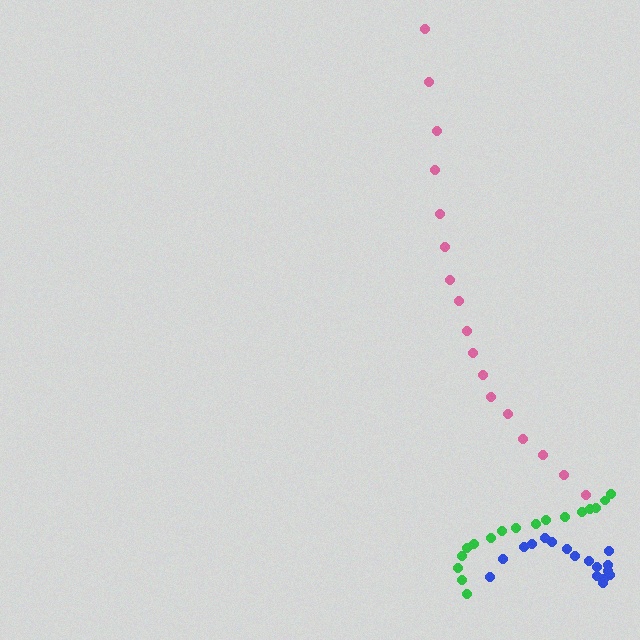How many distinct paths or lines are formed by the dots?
There are 3 distinct paths.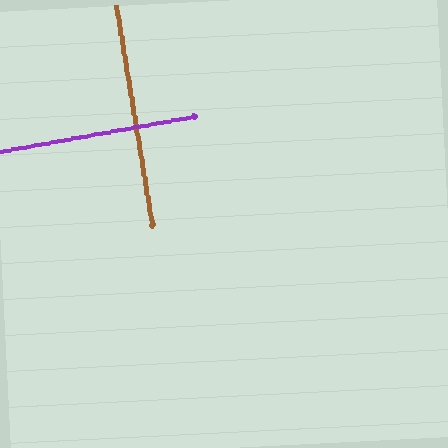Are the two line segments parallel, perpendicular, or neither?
Perpendicular — they meet at approximately 89°.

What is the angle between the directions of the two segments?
Approximately 89 degrees.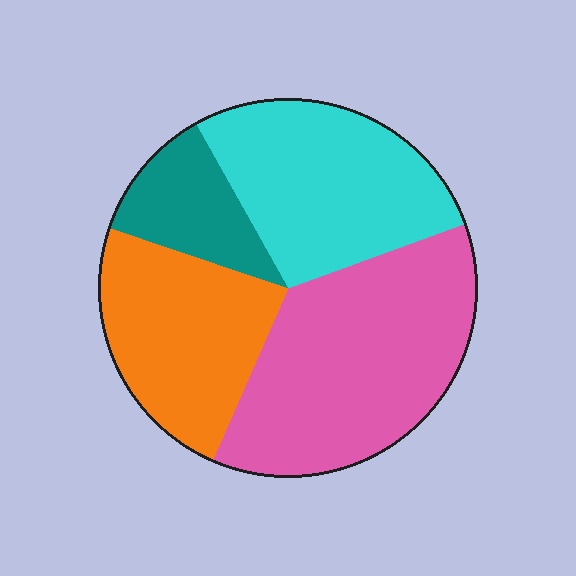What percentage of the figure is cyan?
Cyan takes up between a sixth and a third of the figure.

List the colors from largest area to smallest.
From largest to smallest: pink, cyan, orange, teal.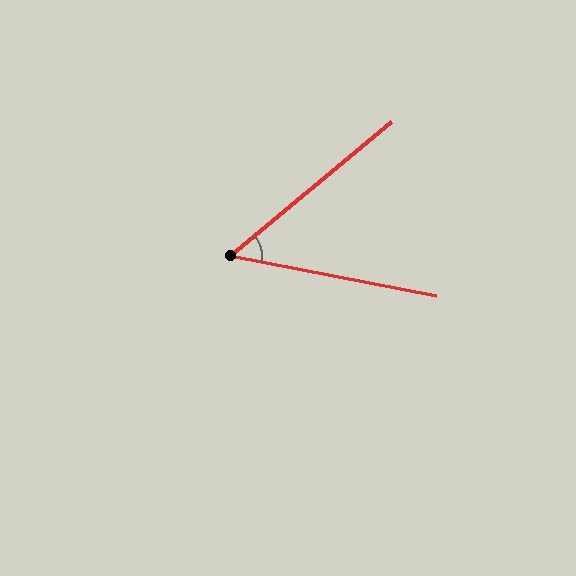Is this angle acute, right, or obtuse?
It is acute.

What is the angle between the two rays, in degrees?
Approximately 51 degrees.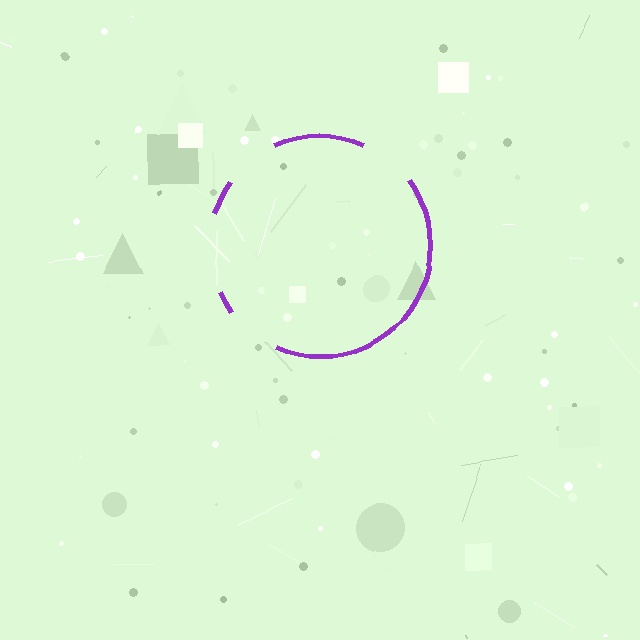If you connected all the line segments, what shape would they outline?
They would outline a circle.